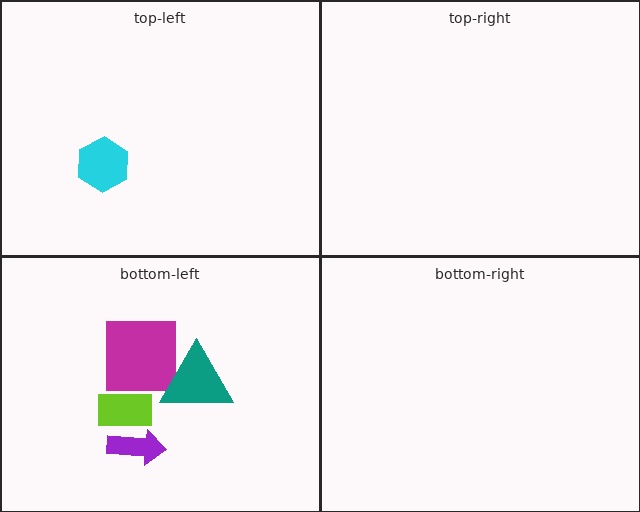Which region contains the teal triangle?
The bottom-left region.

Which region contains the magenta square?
The bottom-left region.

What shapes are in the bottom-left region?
The magenta square, the lime rectangle, the teal triangle, the purple arrow.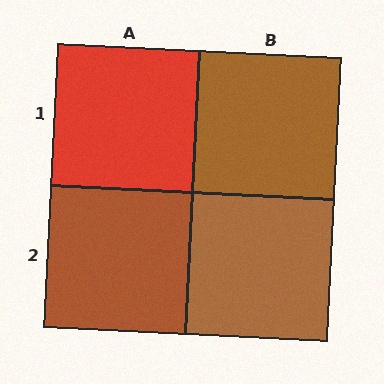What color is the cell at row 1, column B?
Brown.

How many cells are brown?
3 cells are brown.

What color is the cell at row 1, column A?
Red.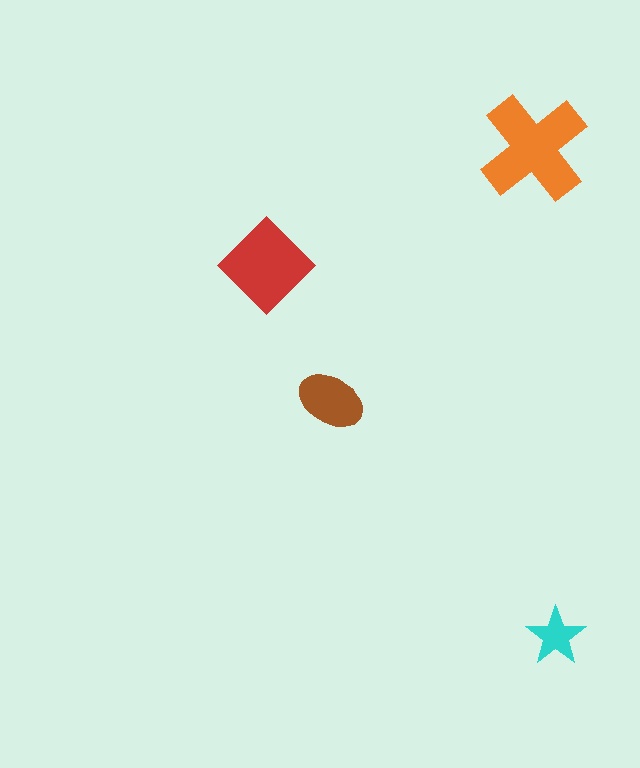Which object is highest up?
The orange cross is topmost.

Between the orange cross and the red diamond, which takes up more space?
The orange cross.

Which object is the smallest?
The cyan star.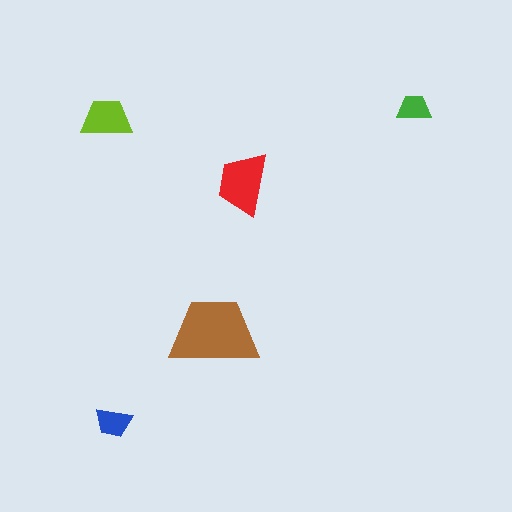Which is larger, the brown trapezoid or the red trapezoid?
The brown one.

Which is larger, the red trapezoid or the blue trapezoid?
The red one.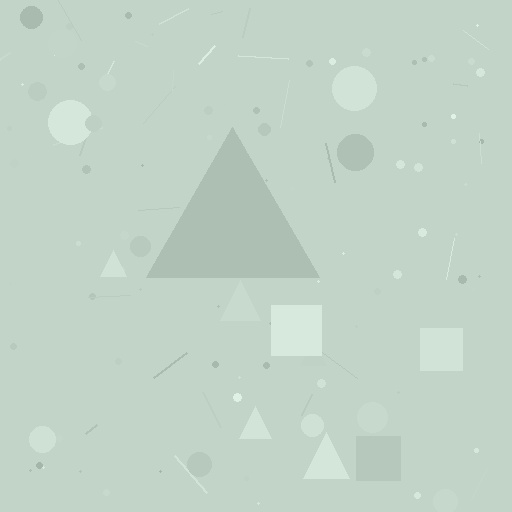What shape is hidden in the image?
A triangle is hidden in the image.